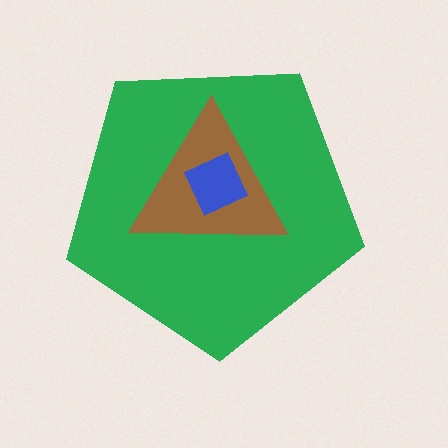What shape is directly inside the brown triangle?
The blue square.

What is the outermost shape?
The green pentagon.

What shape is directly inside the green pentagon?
The brown triangle.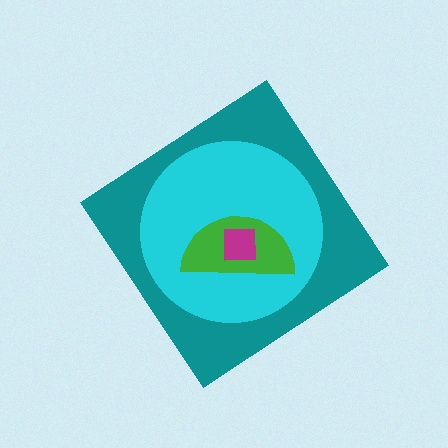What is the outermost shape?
The teal diamond.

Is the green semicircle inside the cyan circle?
Yes.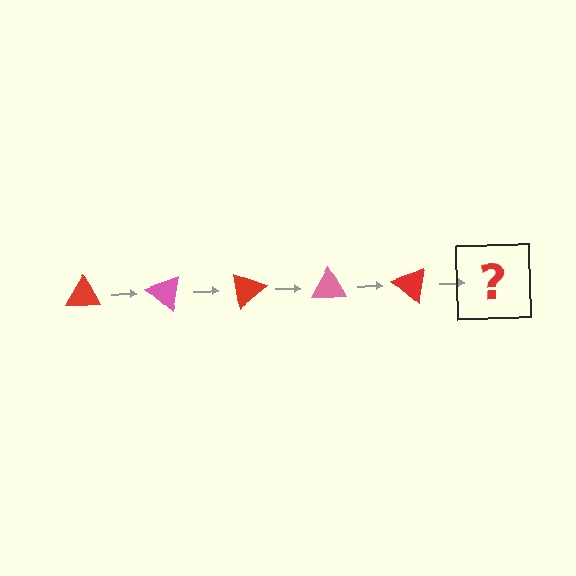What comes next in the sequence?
The next element should be a pink triangle, rotated 200 degrees from the start.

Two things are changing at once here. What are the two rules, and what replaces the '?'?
The two rules are that it rotates 40 degrees each step and the color cycles through red and pink. The '?' should be a pink triangle, rotated 200 degrees from the start.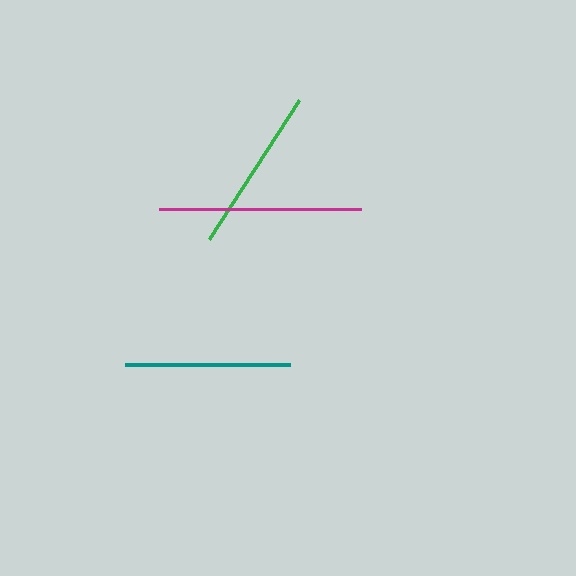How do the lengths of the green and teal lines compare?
The green and teal lines are approximately the same length.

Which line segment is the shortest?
The teal line is the shortest at approximately 164 pixels.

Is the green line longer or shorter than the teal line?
The green line is longer than the teal line.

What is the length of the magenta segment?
The magenta segment is approximately 203 pixels long.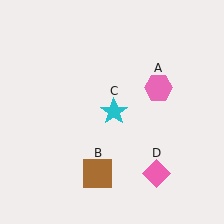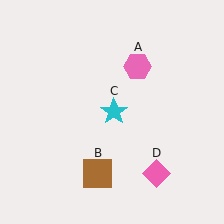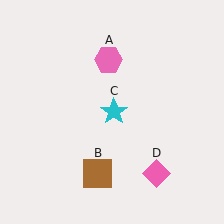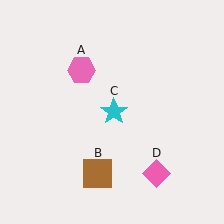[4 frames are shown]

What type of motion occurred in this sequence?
The pink hexagon (object A) rotated counterclockwise around the center of the scene.